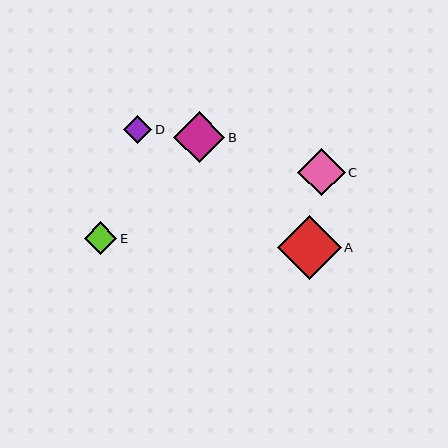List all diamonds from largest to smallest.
From largest to smallest: A, B, C, E, D.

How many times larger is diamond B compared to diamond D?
Diamond B is approximately 1.8 times the size of diamond D.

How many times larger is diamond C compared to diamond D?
Diamond C is approximately 1.7 times the size of diamond D.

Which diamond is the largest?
Diamond A is the largest with a size of approximately 64 pixels.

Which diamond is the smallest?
Diamond D is the smallest with a size of approximately 28 pixels.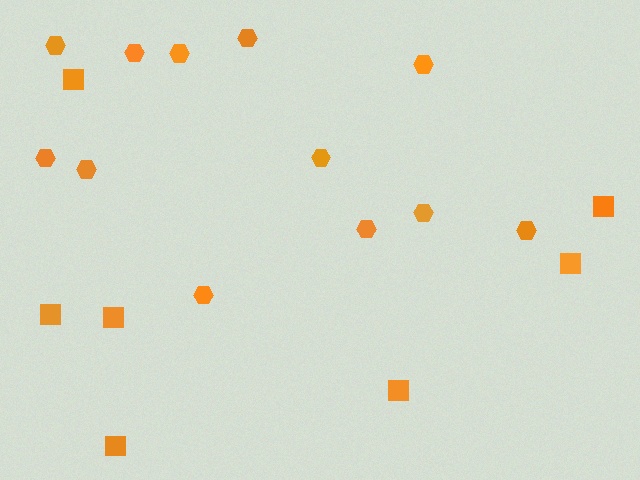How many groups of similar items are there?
There are 2 groups: one group of squares (7) and one group of hexagons (12).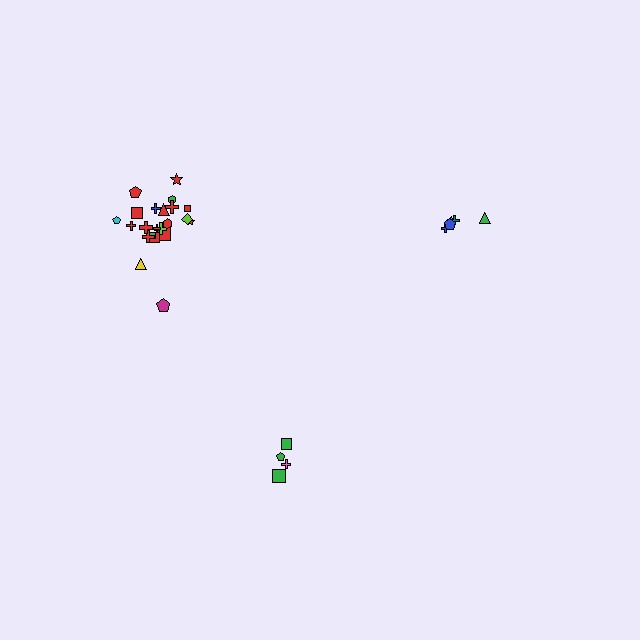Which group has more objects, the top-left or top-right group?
The top-left group.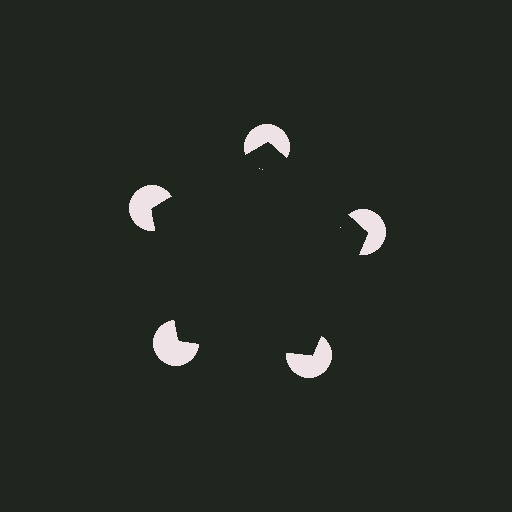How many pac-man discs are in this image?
There are 5 — one at each vertex of the illusory pentagon.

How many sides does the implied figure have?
5 sides.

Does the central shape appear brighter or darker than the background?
It typically appears slightly darker than the background, even though no actual brightness change is drawn.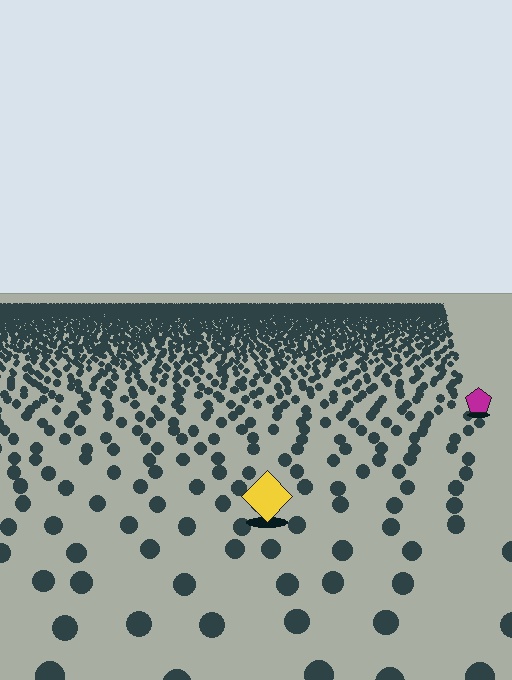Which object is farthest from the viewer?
The magenta pentagon is farthest from the viewer. It appears smaller and the ground texture around it is denser.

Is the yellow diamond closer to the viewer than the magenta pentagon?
Yes. The yellow diamond is closer — you can tell from the texture gradient: the ground texture is coarser near it.